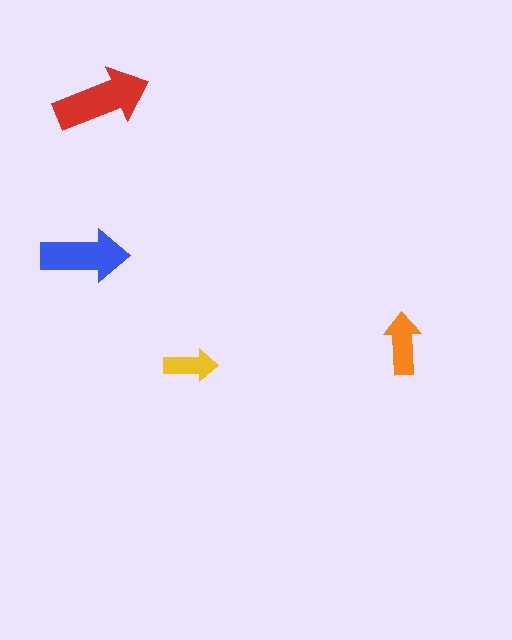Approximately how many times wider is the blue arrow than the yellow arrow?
About 1.5 times wider.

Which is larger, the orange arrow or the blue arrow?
The blue one.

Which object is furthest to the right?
The orange arrow is rightmost.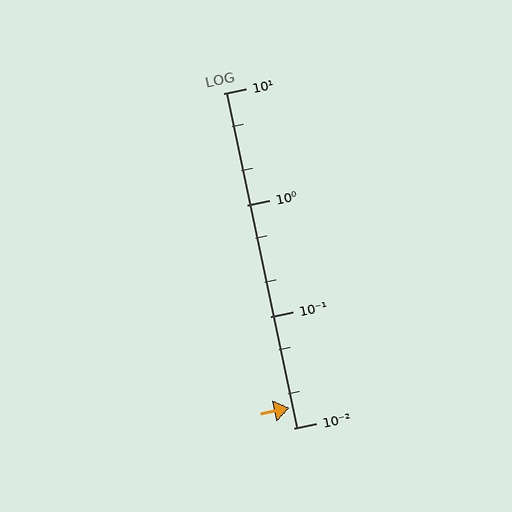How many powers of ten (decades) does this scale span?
The scale spans 3 decades, from 0.01 to 10.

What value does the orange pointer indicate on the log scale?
The pointer indicates approximately 0.015.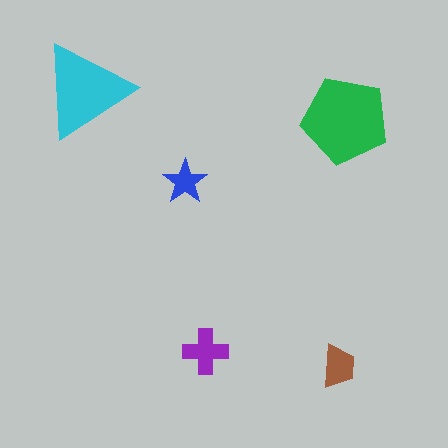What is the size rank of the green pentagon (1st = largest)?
1st.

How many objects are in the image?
There are 5 objects in the image.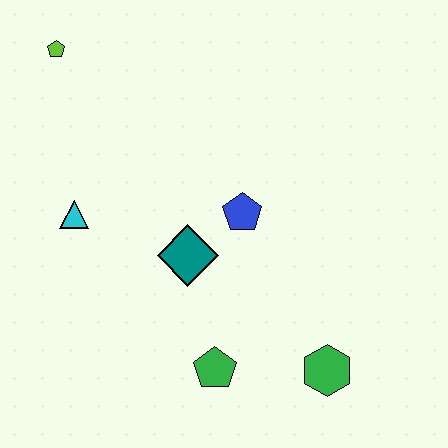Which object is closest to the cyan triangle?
The teal diamond is closest to the cyan triangle.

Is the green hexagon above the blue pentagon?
No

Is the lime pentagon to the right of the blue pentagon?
No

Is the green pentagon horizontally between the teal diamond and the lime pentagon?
No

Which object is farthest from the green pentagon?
The lime pentagon is farthest from the green pentagon.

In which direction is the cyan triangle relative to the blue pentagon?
The cyan triangle is to the left of the blue pentagon.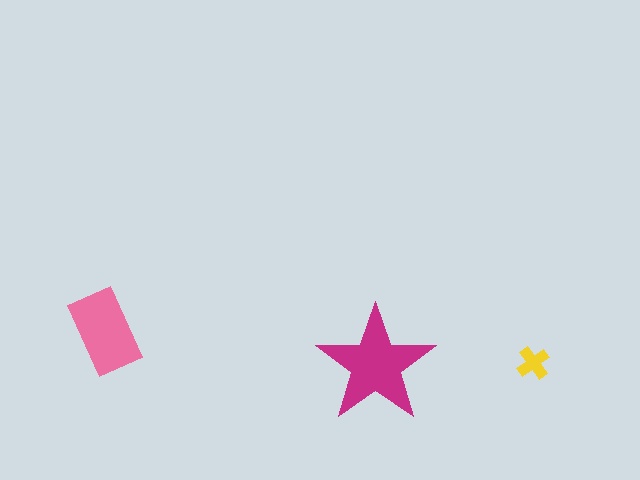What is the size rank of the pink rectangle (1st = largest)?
2nd.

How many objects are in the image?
There are 3 objects in the image.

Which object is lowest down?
The magenta star is bottommost.